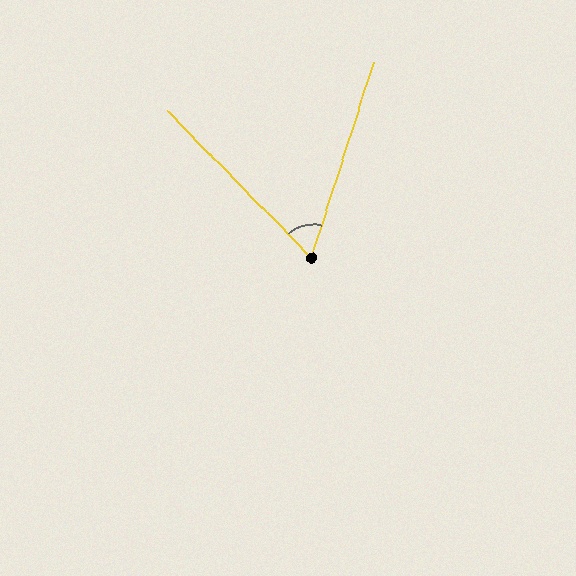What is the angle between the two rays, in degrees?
Approximately 62 degrees.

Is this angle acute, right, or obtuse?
It is acute.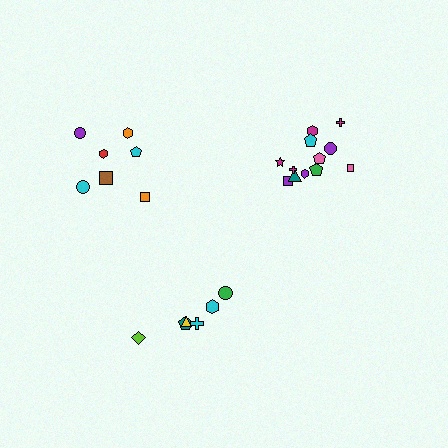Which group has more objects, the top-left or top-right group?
The top-right group.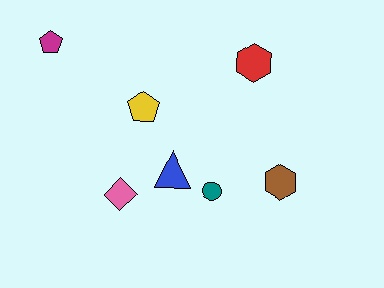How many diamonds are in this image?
There is 1 diamond.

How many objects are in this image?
There are 7 objects.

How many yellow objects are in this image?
There is 1 yellow object.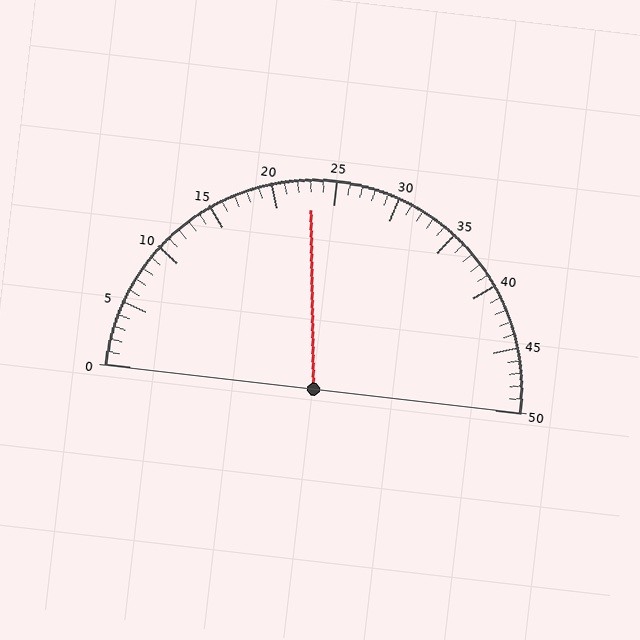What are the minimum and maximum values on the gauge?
The gauge ranges from 0 to 50.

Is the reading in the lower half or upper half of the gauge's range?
The reading is in the lower half of the range (0 to 50).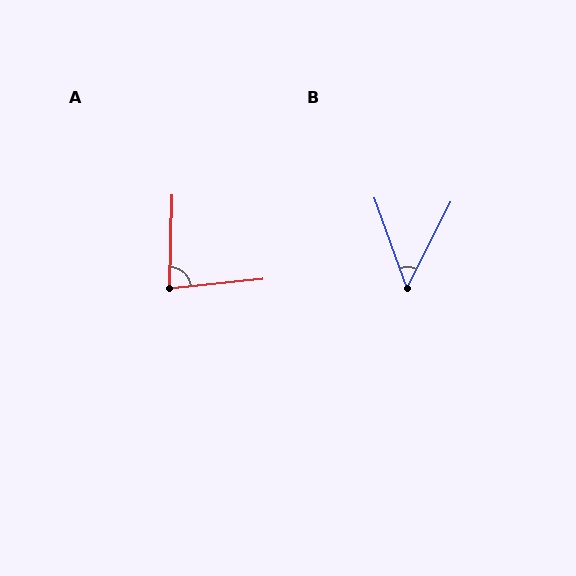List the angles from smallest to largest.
B (47°), A (83°).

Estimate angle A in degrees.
Approximately 83 degrees.